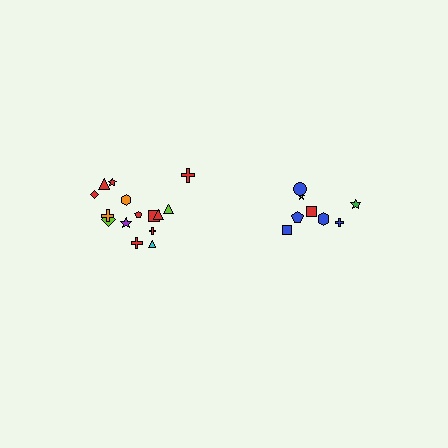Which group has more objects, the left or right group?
The left group.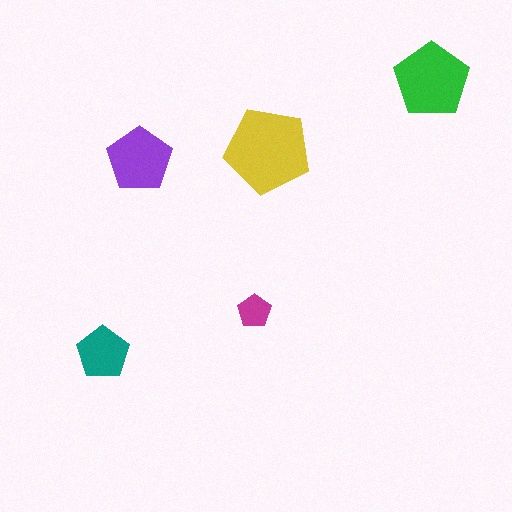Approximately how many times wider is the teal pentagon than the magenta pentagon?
About 1.5 times wider.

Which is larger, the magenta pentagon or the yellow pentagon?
The yellow one.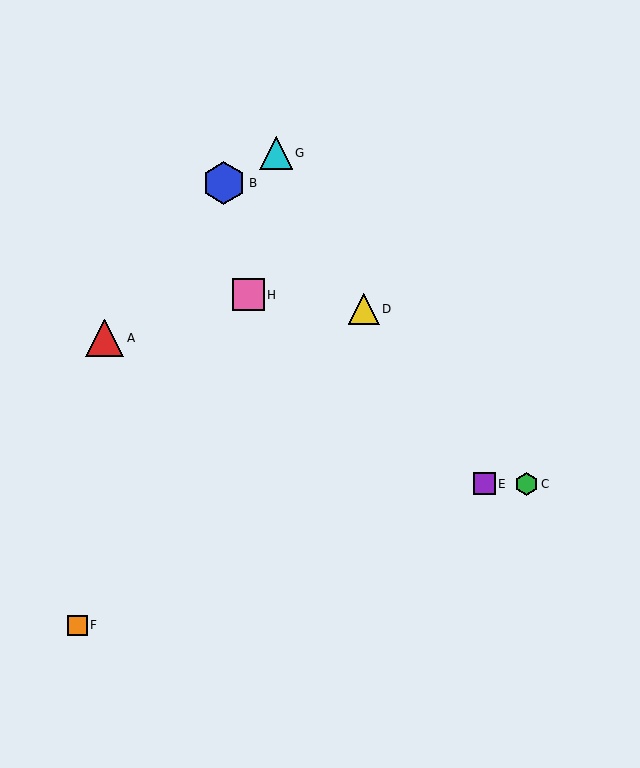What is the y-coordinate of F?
Object F is at y≈625.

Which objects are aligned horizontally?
Objects C, E are aligned horizontally.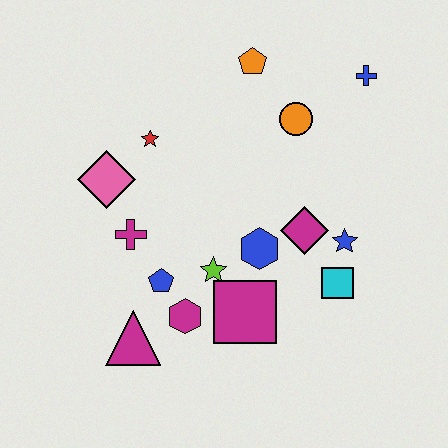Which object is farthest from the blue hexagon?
The blue cross is farthest from the blue hexagon.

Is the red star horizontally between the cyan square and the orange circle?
No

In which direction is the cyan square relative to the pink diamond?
The cyan square is to the right of the pink diamond.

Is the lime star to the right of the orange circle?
No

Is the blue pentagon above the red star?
No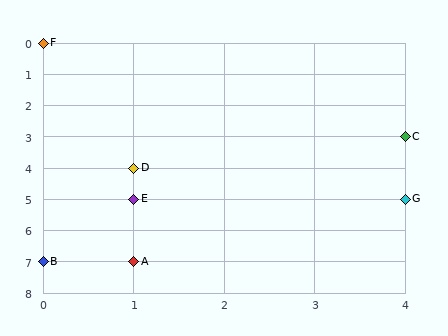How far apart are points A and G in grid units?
Points A and G are 3 columns and 2 rows apart (about 3.6 grid units diagonally).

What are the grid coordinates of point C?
Point C is at grid coordinates (4, 3).